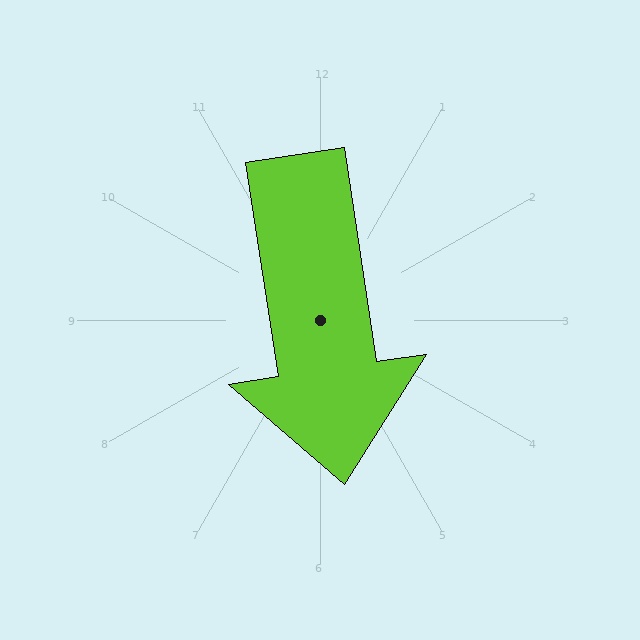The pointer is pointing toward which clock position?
Roughly 6 o'clock.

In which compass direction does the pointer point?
South.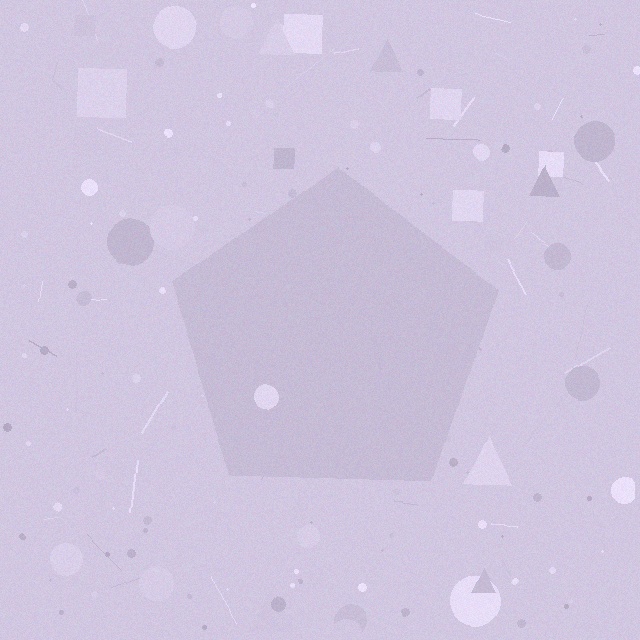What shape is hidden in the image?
A pentagon is hidden in the image.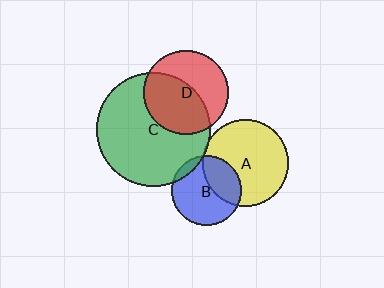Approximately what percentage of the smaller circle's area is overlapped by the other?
Approximately 35%.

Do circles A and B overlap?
Yes.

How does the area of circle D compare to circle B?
Approximately 1.5 times.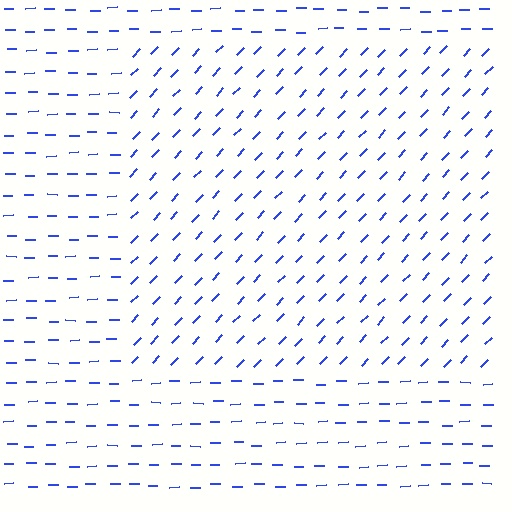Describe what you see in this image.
The image is filled with small blue line segments. A rectangle region in the image has lines oriented differently from the surrounding lines, creating a visible texture boundary.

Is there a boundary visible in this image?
Yes, there is a texture boundary formed by a change in line orientation.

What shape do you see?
I see a rectangle.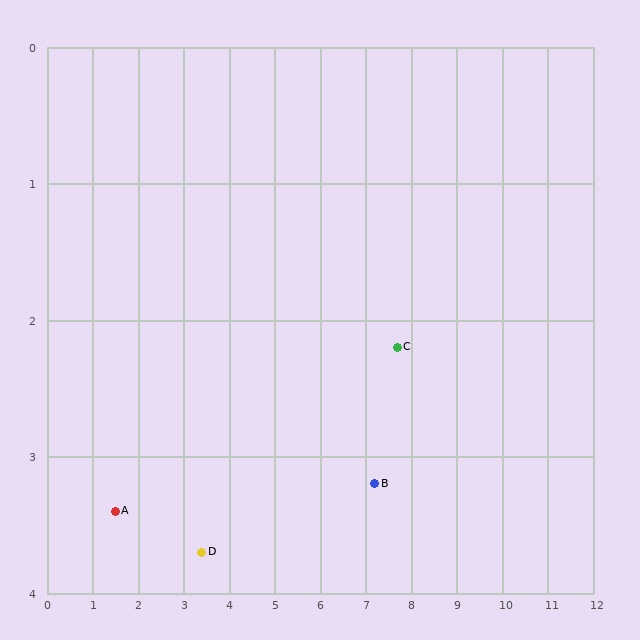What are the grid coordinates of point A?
Point A is at approximately (1.5, 3.4).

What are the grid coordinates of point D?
Point D is at approximately (3.4, 3.7).